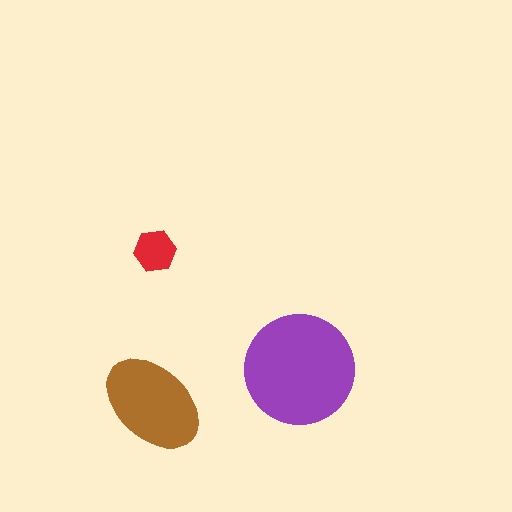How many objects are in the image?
There are 3 objects in the image.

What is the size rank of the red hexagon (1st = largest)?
3rd.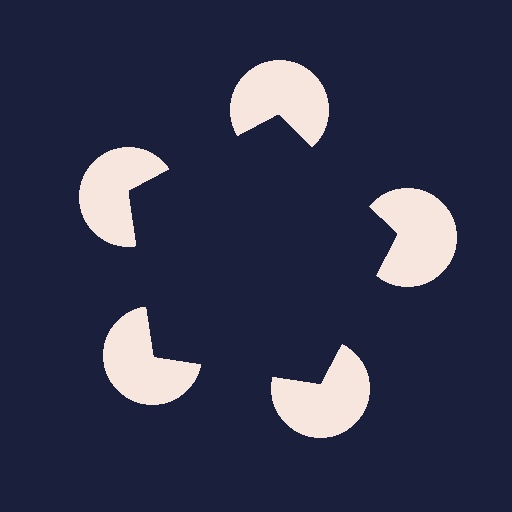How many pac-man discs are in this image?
There are 5 — one at each vertex of the illusory pentagon.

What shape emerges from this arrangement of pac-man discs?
An illusory pentagon — its edges are inferred from the aligned wedge cuts in the pac-man discs, not physically drawn.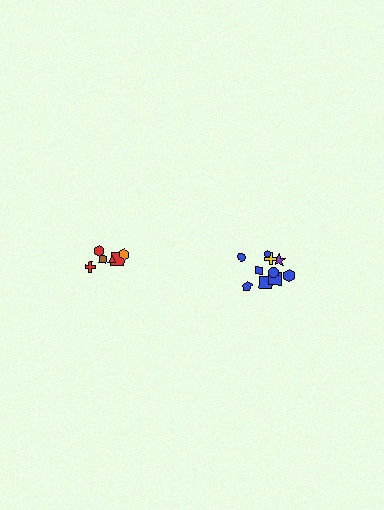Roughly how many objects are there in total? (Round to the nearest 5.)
Roughly 15 objects in total.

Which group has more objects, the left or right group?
The right group.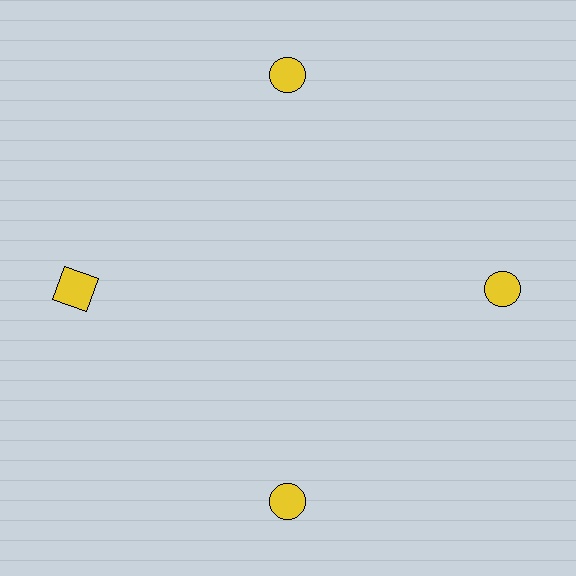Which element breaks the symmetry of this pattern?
The yellow square at roughly the 9 o'clock position breaks the symmetry. All other shapes are yellow circles.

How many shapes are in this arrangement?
There are 4 shapes arranged in a ring pattern.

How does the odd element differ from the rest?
It has a different shape: square instead of circle.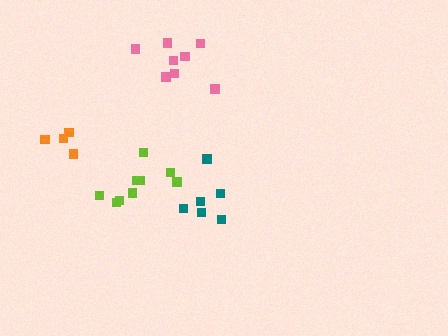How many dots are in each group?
Group 1: 8 dots, Group 2: 9 dots, Group 3: 5 dots, Group 4: 6 dots (28 total).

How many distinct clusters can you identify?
There are 4 distinct clusters.